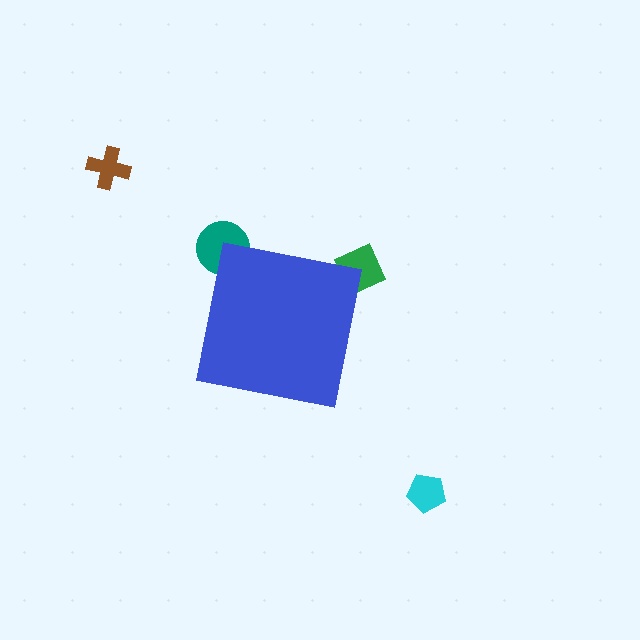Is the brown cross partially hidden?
No, the brown cross is fully visible.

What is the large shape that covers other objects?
A blue square.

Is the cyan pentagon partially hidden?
No, the cyan pentagon is fully visible.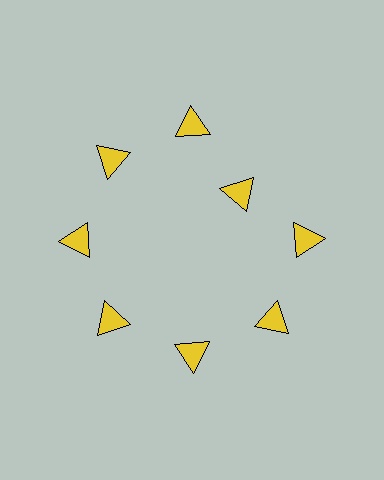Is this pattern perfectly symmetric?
No. The 8 yellow triangles are arranged in a ring, but one element near the 2 o'clock position is pulled inward toward the center, breaking the 8-fold rotational symmetry.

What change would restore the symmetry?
The symmetry would be restored by moving it outward, back onto the ring so that all 8 triangles sit at equal angles and equal distance from the center.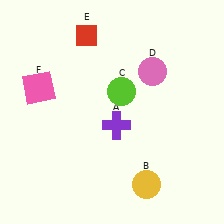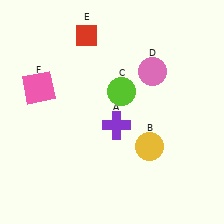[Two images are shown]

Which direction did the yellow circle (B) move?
The yellow circle (B) moved up.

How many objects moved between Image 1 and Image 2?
1 object moved between the two images.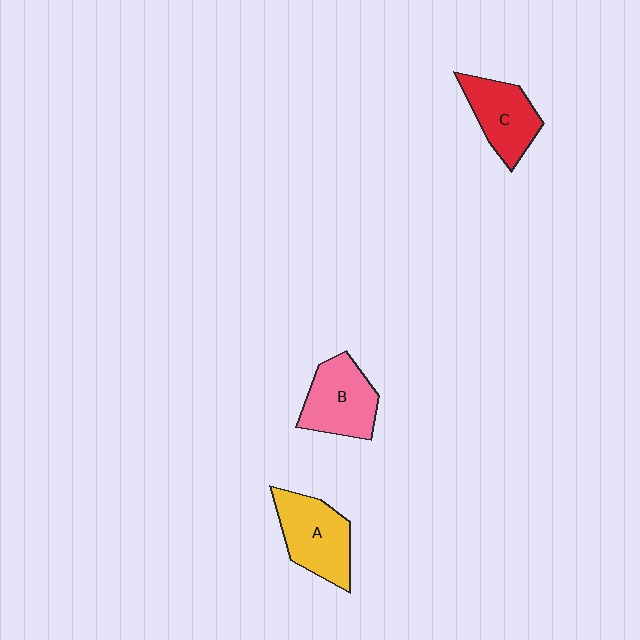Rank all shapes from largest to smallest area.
From largest to smallest: A (yellow), B (pink), C (red).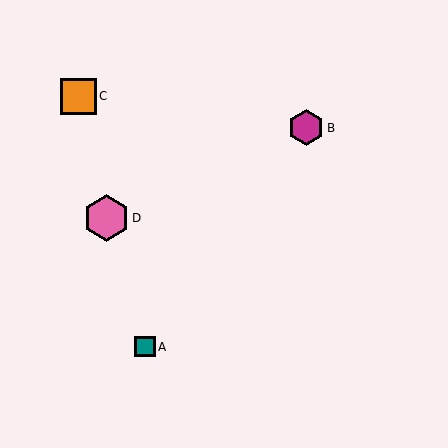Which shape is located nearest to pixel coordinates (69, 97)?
The orange square (labeled C) at (78, 96) is nearest to that location.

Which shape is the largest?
The pink hexagon (labeled D) is the largest.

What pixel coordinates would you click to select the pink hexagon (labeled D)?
Click at (106, 218) to select the pink hexagon D.